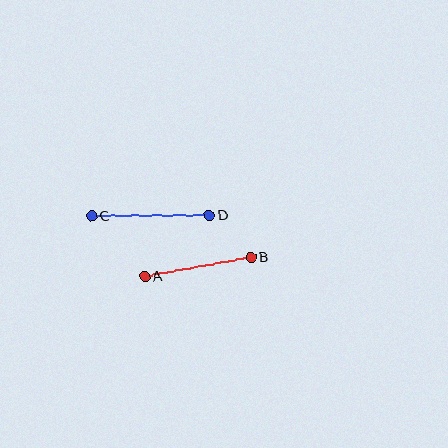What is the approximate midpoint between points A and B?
The midpoint is at approximately (198, 267) pixels.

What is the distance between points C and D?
The distance is approximately 118 pixels.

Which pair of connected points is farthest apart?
Points C and D are farthest apart.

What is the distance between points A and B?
The distance is approximately 108 pixels.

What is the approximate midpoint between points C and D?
The midpoint is at approximately (151, 216) pixels.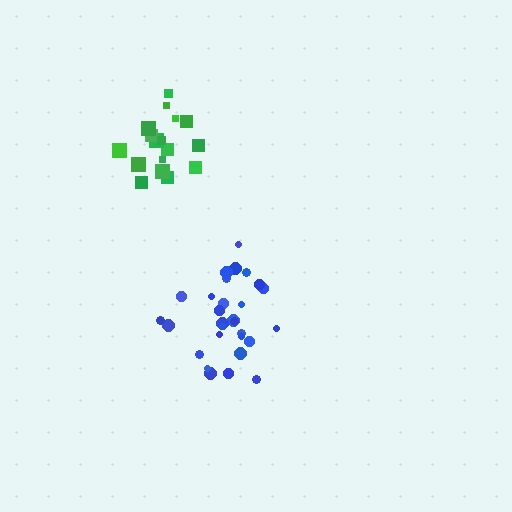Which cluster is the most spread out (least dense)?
Green.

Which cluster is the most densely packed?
Blue.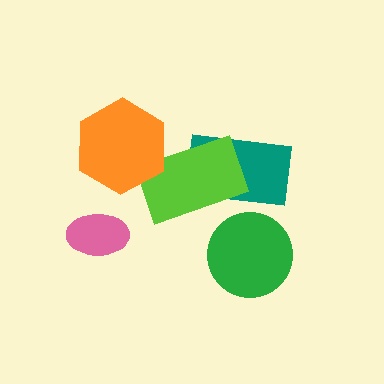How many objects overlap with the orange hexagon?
1 object overlaps with the orange hexagon.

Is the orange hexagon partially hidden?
No, no other shape covers it.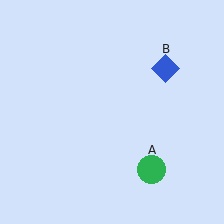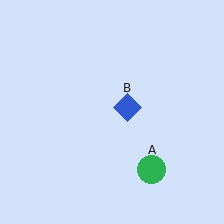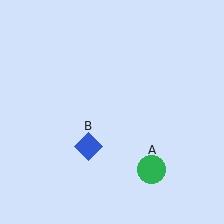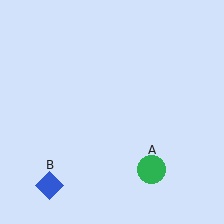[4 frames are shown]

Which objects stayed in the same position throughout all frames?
Green circle (object A) remained stationary.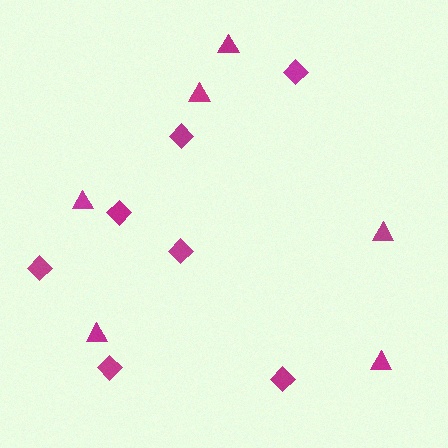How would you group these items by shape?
There are 2 groups: one group of diamonds (7) and one group of triangles (6).